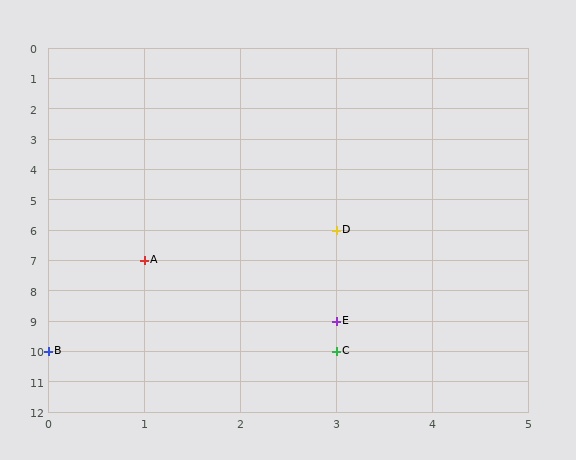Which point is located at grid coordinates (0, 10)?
Point B is at (0, 10).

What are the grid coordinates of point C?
Point C is at grid coordinates (3, 10).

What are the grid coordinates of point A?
Point A is at grid coordinates (1, 7).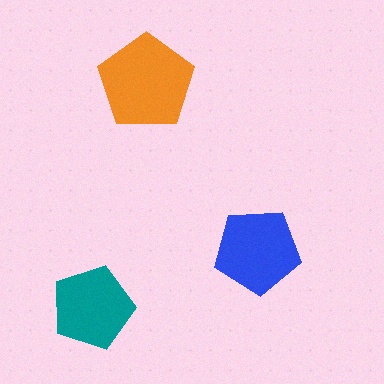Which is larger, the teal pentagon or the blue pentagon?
The blue one.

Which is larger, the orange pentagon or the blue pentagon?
The orange one.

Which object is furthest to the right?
The blue pentagon is rightmost.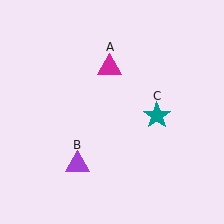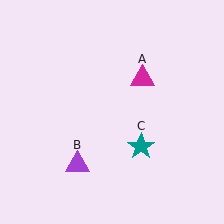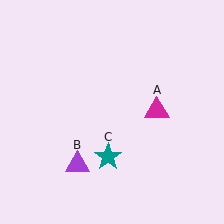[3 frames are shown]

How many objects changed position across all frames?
2 objects changed position: magenta triangle (object A), teal star (object C).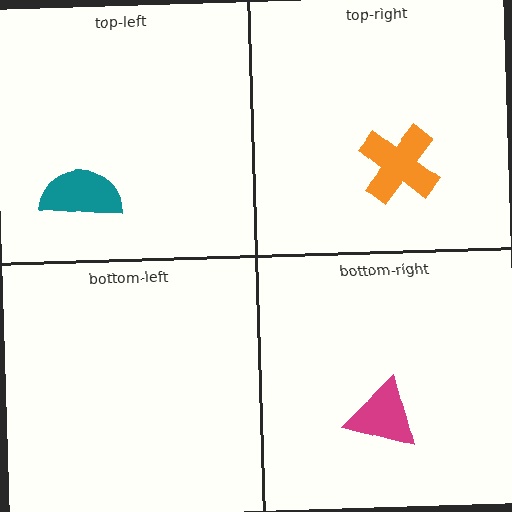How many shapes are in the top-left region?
1.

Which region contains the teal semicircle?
The top-left region.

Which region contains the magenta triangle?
The bottom-right region.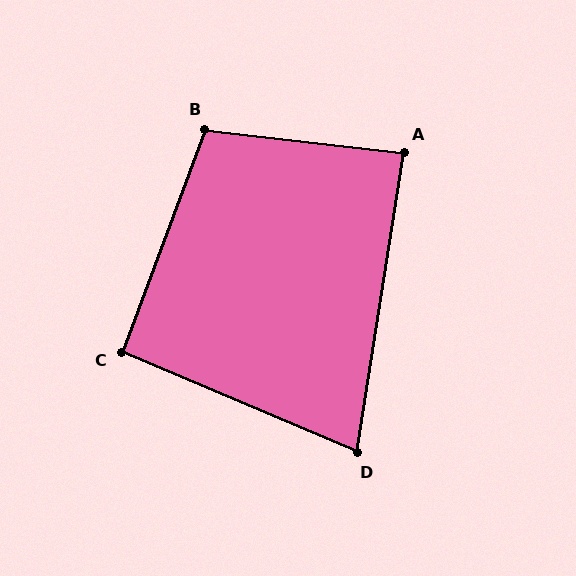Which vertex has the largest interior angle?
B, at approximately 104 degrees.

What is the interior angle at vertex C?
Approximately 92 degrees (approximately right).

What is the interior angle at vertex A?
Approximately 88 degrees (approximately right).